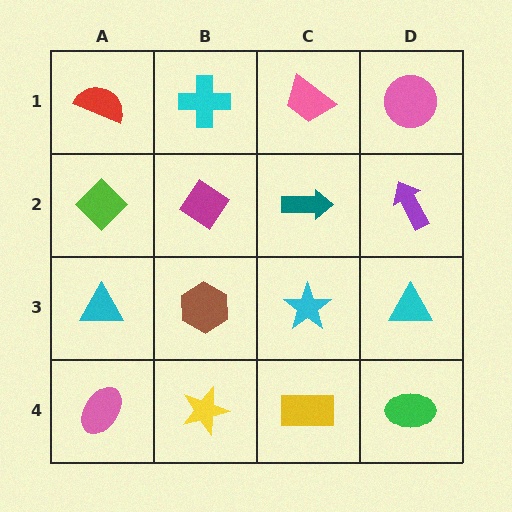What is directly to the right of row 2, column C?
A purple arrow.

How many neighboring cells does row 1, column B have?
3.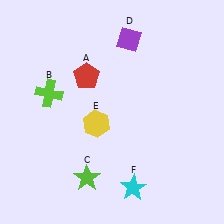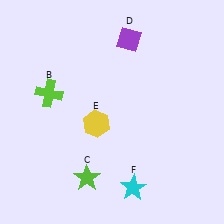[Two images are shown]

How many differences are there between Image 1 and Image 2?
There is 1 difference between the two images.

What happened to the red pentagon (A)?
The red pentagon (A) was removed in Image 2. It was in the top-left area of Image 1.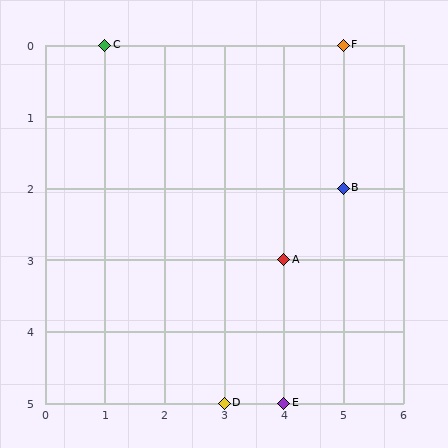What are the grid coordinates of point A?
Point A is at grid coordinates (4, 3).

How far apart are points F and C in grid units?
Points F and C are 4 columns apart.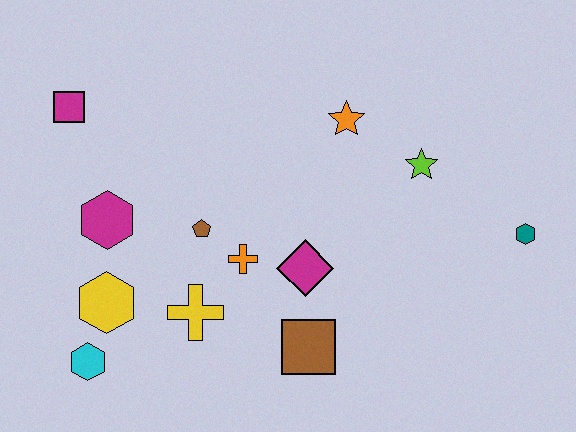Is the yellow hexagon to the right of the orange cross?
No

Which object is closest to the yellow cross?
The orange cross is closest to the yellow cross.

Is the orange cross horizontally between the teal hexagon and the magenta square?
Yes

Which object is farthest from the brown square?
The magenta square is farthest from the brown square.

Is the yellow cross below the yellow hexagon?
Yes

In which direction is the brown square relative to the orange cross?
The brown square is below the orange cross.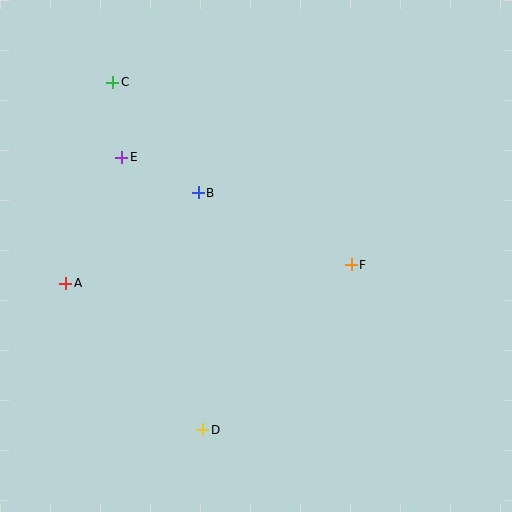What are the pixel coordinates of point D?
Point D is at (203, 430).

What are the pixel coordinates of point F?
Point F is at (351, 265).